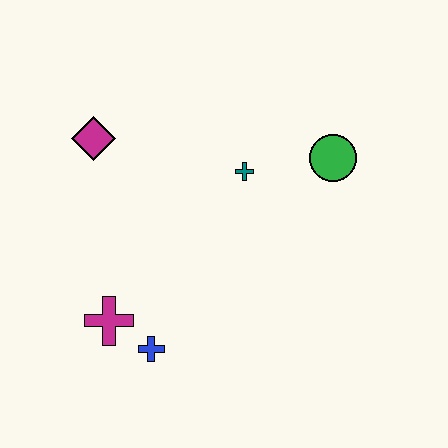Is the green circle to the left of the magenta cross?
No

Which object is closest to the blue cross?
The magenta cross is closest to the blue cross.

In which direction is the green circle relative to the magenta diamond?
The green circle is to the right of the magenta diamond.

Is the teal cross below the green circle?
Yes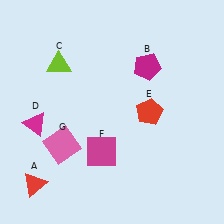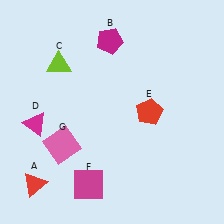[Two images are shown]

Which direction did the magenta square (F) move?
The magenta square (F) moved down.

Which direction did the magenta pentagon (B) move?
The magenta pentagon (B) moved left.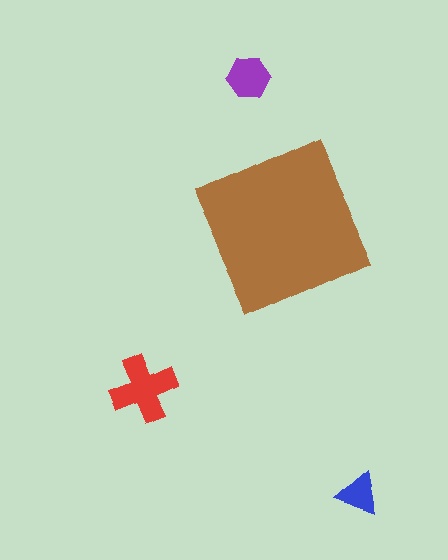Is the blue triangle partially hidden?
No, the blue triangle is fully visible.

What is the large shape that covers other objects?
A brown diamond.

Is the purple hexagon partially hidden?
No, the purple hexagon is fully visible.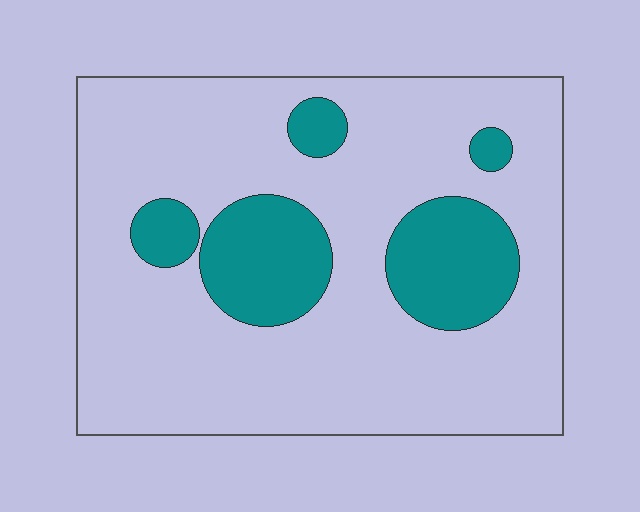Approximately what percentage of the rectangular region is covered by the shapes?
Approximately 20%.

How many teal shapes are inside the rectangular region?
5.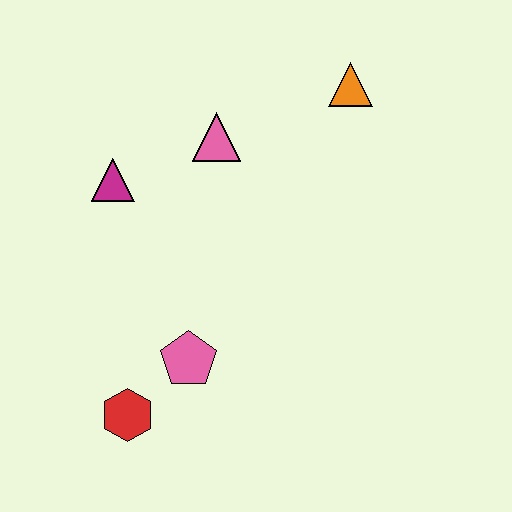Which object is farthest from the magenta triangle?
The orange triangle is farthest from the magenta triangle.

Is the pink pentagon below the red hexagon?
No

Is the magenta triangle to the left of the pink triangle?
Yes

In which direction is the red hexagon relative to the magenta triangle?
The red hexagon is below the magenta triangle.